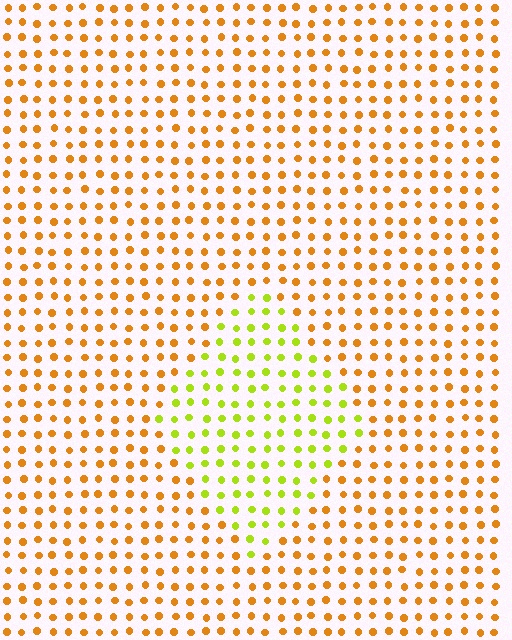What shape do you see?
I see a diamond.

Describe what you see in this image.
The image is filled with small orange elements in a uniform arrangement. A diamond-shaped region is visible where the elements are tinted to a slightly different hue, forming a subtle color boundary.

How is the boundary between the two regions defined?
The boundary is defined purely by a slight shift in hue (about 45 degrees). Spacing, size, and orientation are identical on both sides.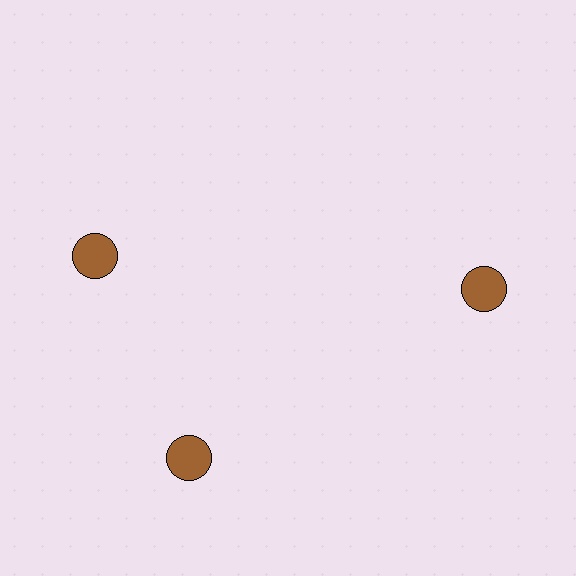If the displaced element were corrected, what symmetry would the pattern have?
It would have 3-fold rotational symmetry — the pattern would map onto itself every 120 degrees.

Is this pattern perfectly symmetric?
No. The 3 brown circles are arranged in a ring, but one element near the 11 o'clock position is rotated out of alignment along the ring, breaking the 3-fold rotational symmetry.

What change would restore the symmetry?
The symmetry would be restored by rotating it back into even spacing with its neighbors so that all 3 circles sit at equal angles and equal distance from the center.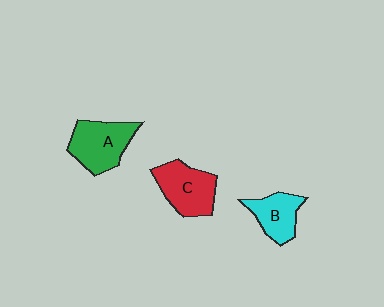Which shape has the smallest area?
Shape B (cyan).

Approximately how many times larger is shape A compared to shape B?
Approximately 1.4 times.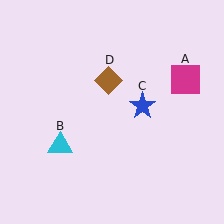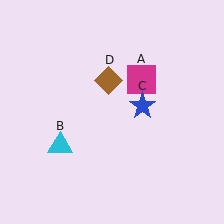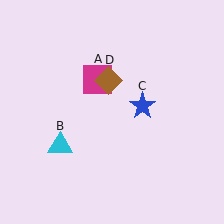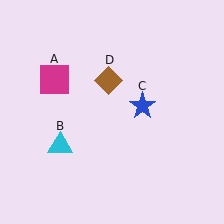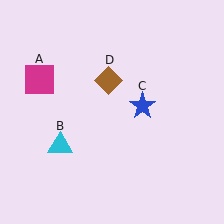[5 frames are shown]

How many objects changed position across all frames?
1 object changed position: magenta square (object A).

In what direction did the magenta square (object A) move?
The magenta square (object A) moved left.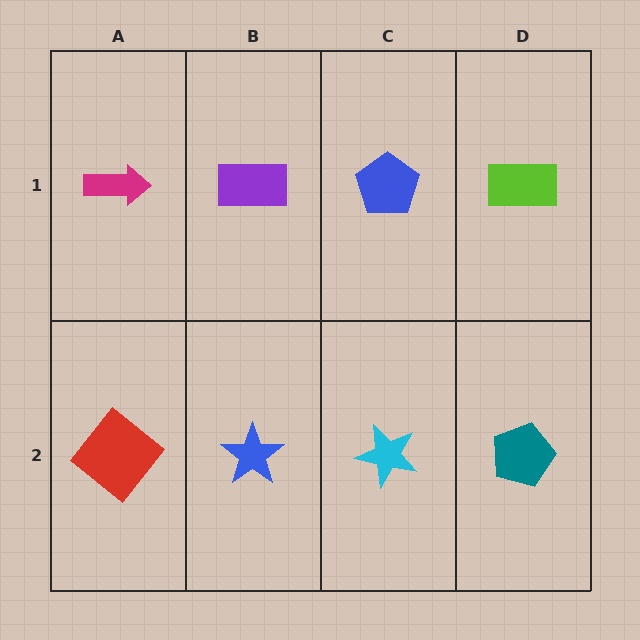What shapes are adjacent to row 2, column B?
A purple rectangle (row 1, column B), a red diamond (row 2, column A), a cyan star (row 2, column C).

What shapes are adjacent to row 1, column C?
A cyan star (row 2, column C), a purple rectangle (row 1, column B), a lime rectangle (row 1, column D).